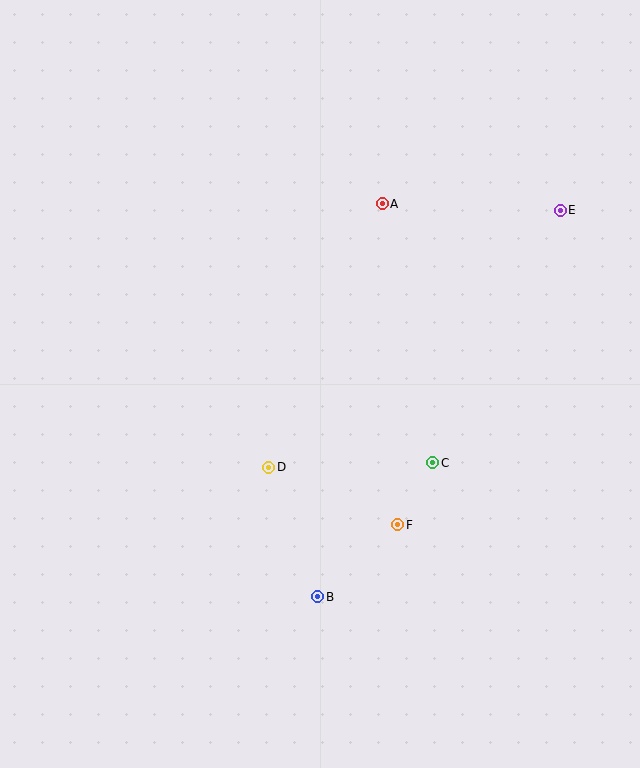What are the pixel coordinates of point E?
Point E is at (560, 210).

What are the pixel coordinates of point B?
Point B is at (318, 597).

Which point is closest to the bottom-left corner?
Point B is closest to the bottom-left corner.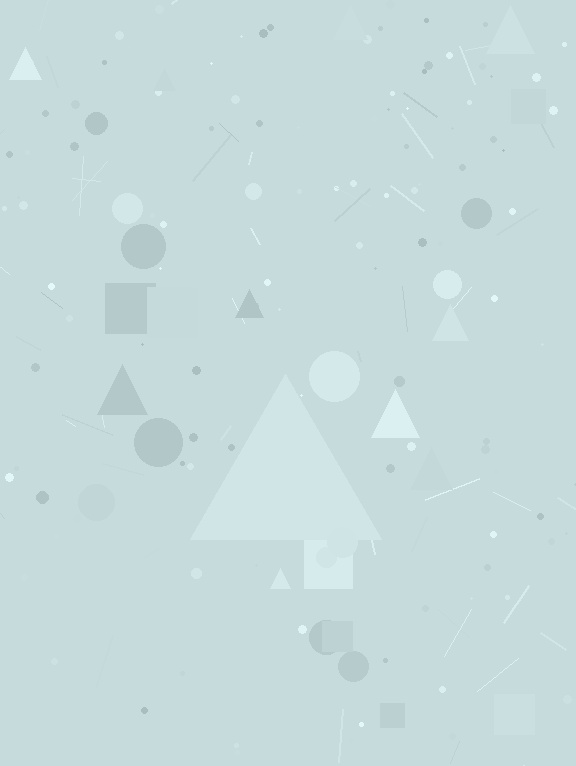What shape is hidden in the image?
A triangle is hidden in the image.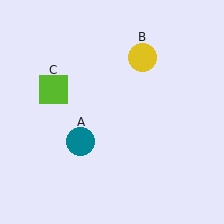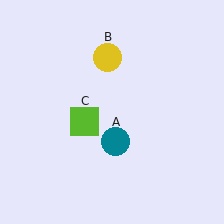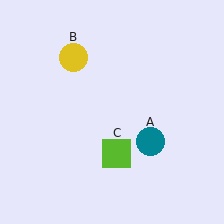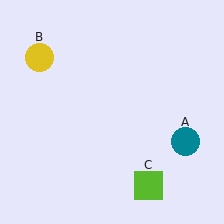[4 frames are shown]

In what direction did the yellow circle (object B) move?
The yellow circle (object B) moved left.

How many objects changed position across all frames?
3 objects changed position: teal circle (object A), yellow circle (object B), lime square (object C).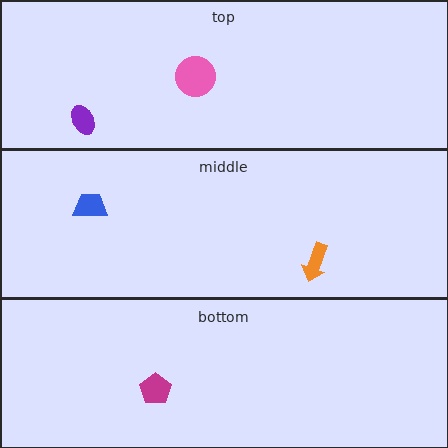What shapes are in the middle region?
The orange arrow, the blue trapezoid.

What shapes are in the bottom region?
The magenta pentagon.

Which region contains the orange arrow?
The middle region.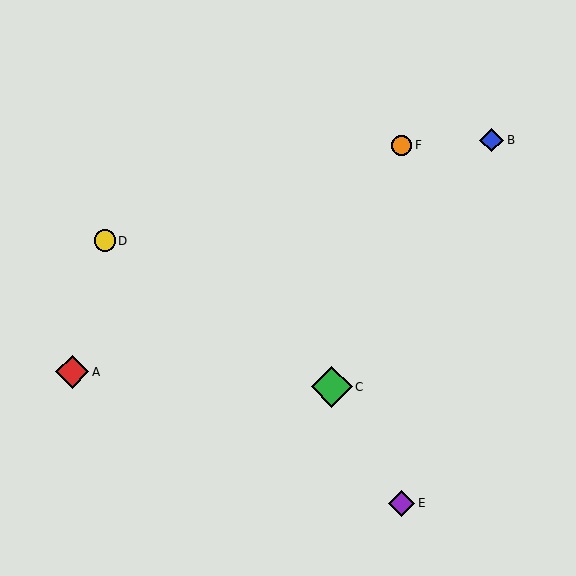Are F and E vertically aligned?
Yes, both are at x≈402.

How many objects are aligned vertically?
2 objects (E, F) are aligned vertically.